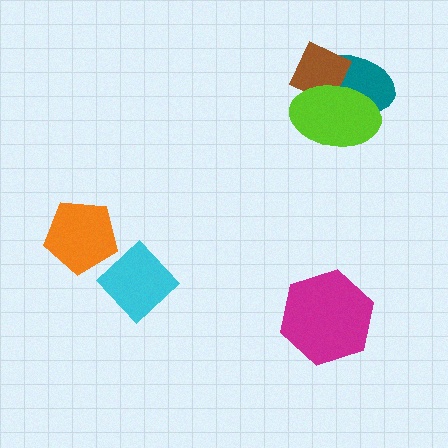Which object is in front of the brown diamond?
The lime ellipse is in front of the brown diamond.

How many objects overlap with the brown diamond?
2 objects overlap with the brown diamond.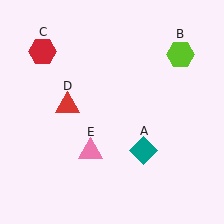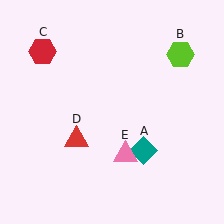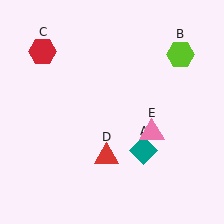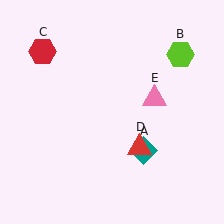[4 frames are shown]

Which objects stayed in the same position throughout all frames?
Teal diamond (object A) and lime hexagon (object B) and red hexagon (object C) remained stationary.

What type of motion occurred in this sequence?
The red triangle (object D), pink triangle (object E) rotated counterclockwise around the center of the scene.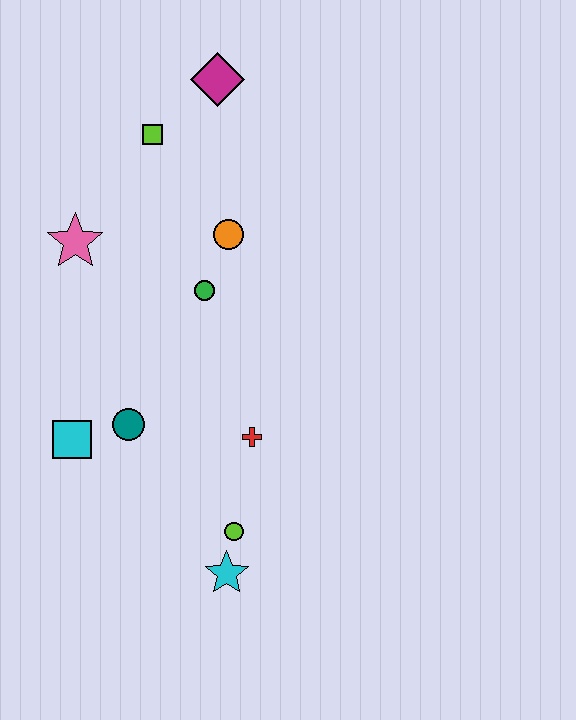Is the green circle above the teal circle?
Yes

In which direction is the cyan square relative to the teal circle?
The cyan square is to the left of the teal circle.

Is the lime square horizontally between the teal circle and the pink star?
No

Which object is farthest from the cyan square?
The magenta diamond is farthest from the cyan square.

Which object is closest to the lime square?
The magenta diamond is closest to the lime square.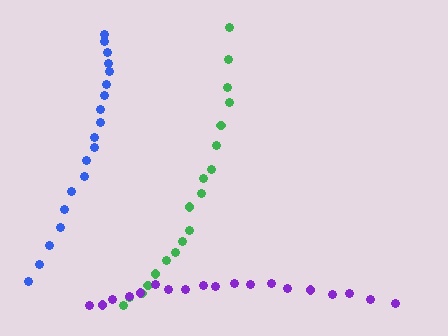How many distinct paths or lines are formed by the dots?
There are 3 distinct paths.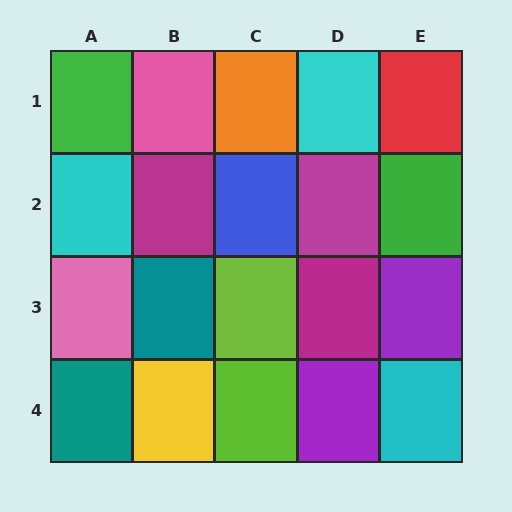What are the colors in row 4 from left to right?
Teal, yellow, lime, purple, cyan.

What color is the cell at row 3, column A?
Pink.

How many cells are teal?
2 cells are teal.